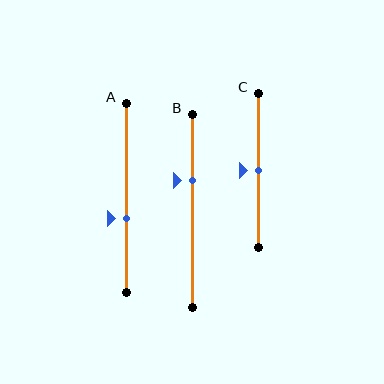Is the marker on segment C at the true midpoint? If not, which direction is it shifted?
Yes, the marker on segment C is at the true midpoint.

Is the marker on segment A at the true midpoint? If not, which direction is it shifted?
No, the marker on segment A is shifted downward by about 11% of the segment length.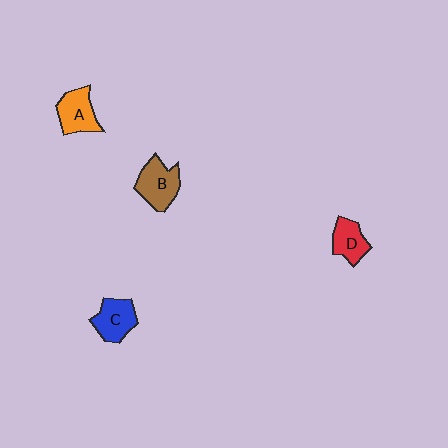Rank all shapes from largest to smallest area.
From largest to smallest: B (brown), C (blue), A (orange), D (red).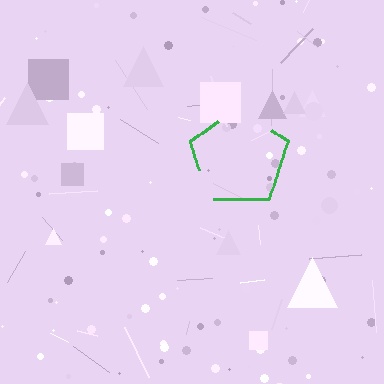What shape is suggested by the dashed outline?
The dashed outline suggests a pentagon.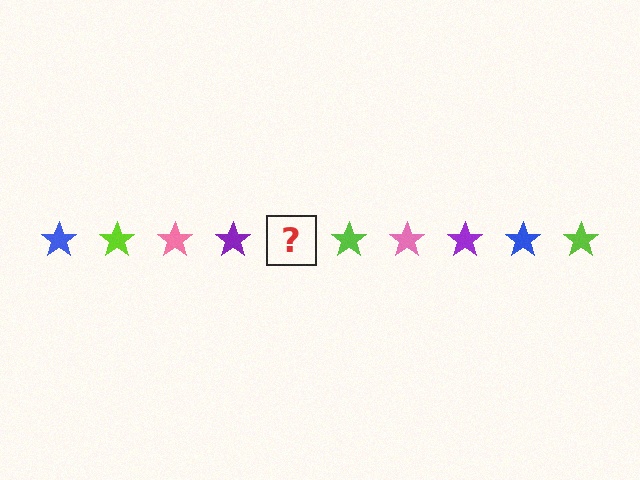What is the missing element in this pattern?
The missing element is a blue star.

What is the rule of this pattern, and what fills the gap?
The rule is that the pattern cycles through blue, lime, pink, purple stars. The gap should be filled with a blue star.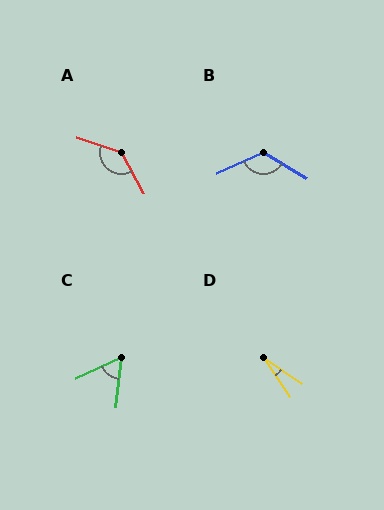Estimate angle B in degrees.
Approximately 125 degrees.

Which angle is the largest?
A, at approximately 137 degrees.